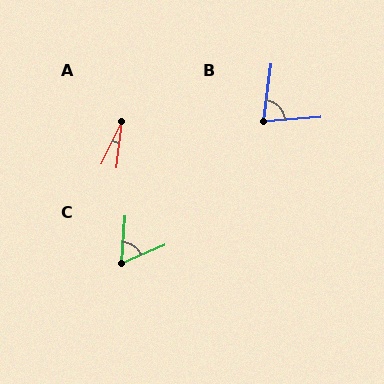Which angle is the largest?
B, at approximately 78 degrees.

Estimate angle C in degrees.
Approximately 64 degrees.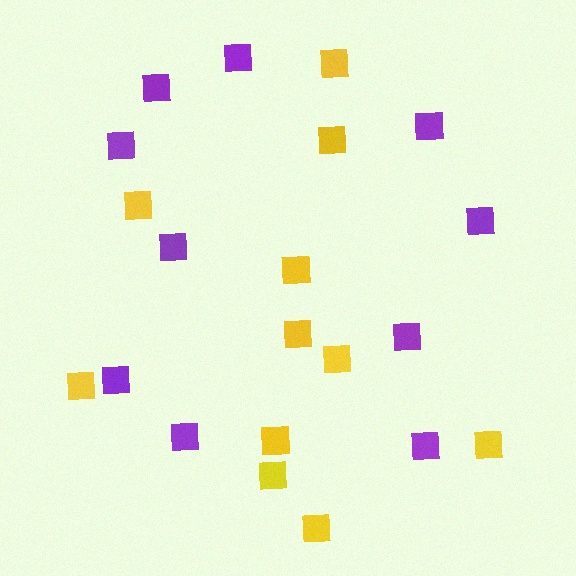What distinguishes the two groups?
There are 2 groups: one group of yellow squares (11) and one group of purple squares (10).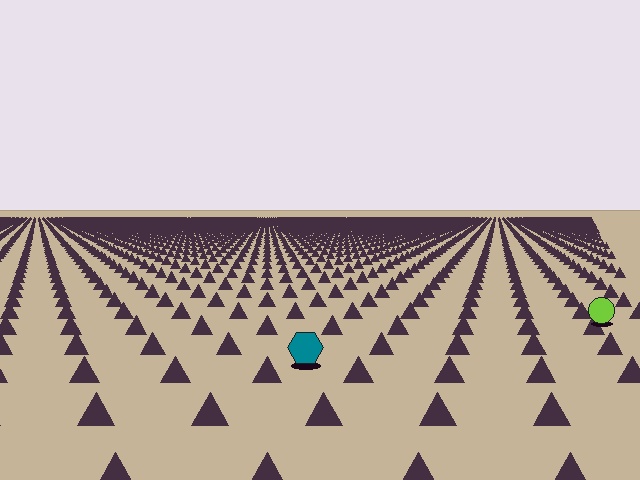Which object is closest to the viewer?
The teal hexagon is closest. The texture marks near it are larger and more spread out.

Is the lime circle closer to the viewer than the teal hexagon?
No. The teal hexagon is closer — you can tell from the texture gradient: the ground texture is coarser near it.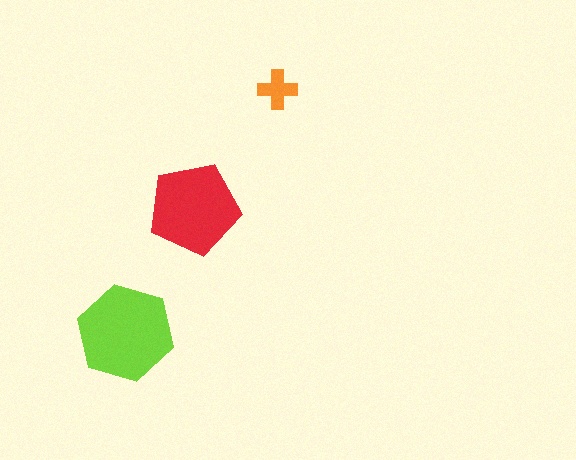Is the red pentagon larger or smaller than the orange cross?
Larger.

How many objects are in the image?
There are 3 objects in the image.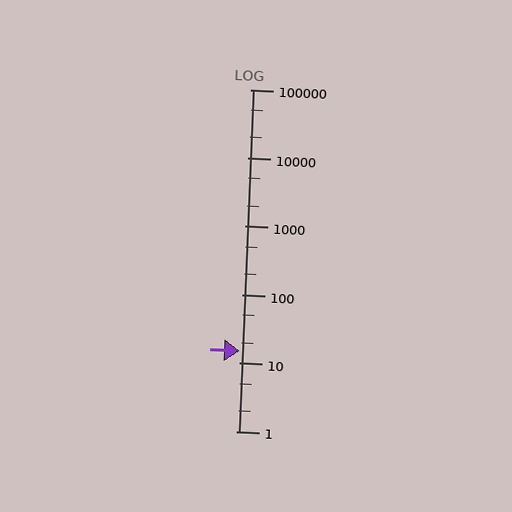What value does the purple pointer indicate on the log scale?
The pointer indicates approximately 15.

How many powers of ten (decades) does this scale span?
The scale spans 5 decades, from 1 to 100000.